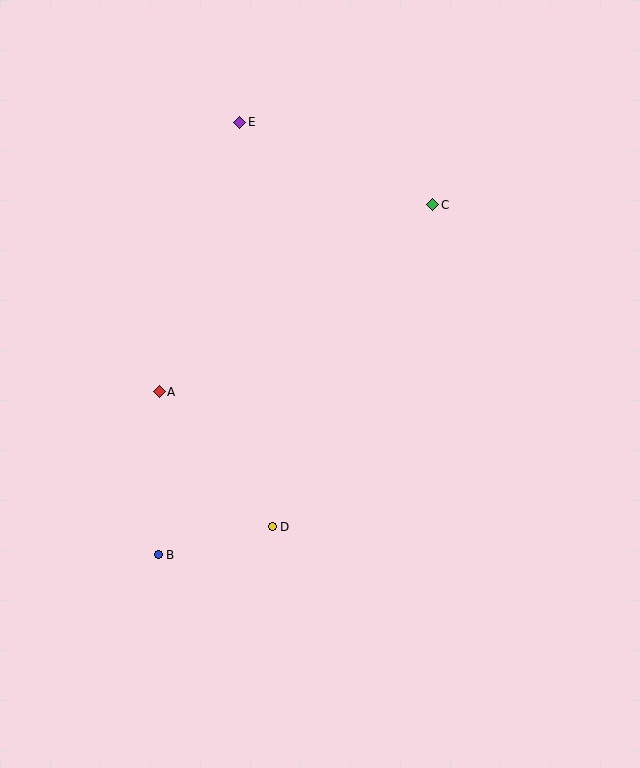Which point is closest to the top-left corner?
Point E is closest to the top-left corner.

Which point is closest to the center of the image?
Point D at (272, 527) is closest to the center.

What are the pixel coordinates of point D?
Point D is at (272, 527).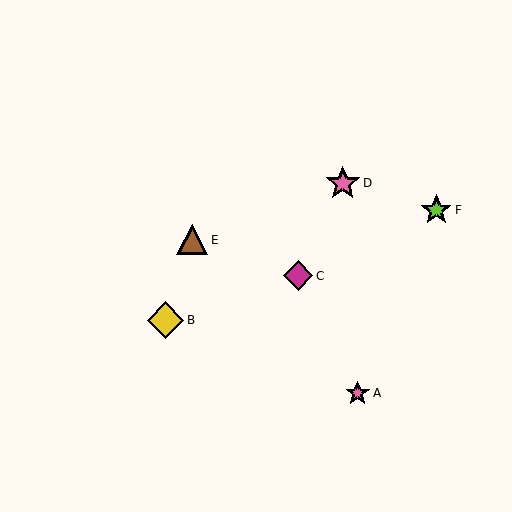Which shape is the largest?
The yellow diamond (labeled B) is the largest.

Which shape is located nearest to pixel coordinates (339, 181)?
The pink star (labeled D) at (343, 183) is nearest to that location.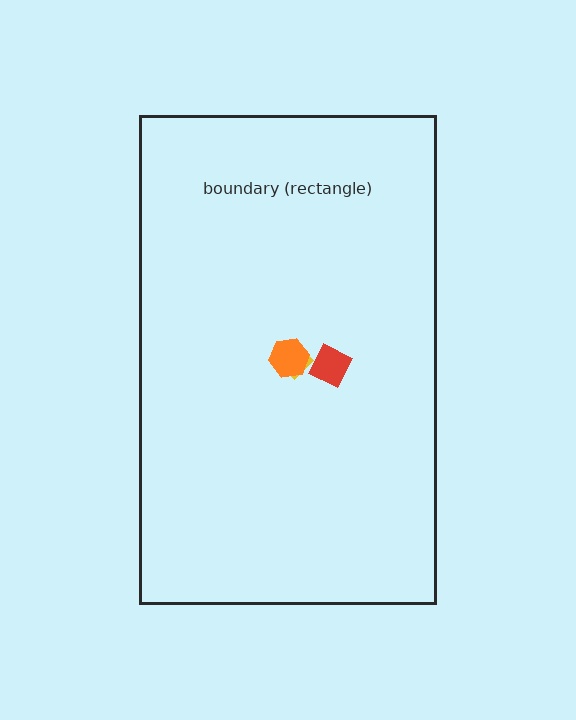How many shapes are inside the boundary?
3 inside, 0 outside.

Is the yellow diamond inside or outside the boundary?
Inside.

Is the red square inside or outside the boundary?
Inside.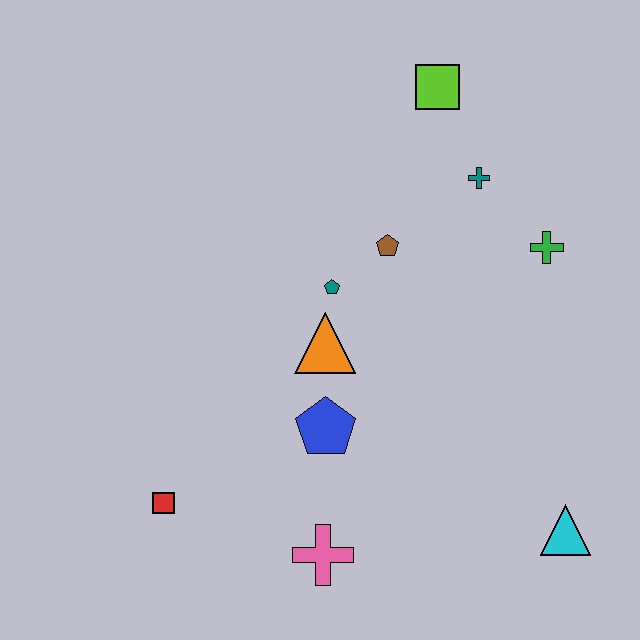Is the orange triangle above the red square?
Yes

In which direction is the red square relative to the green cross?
The red square is to the left of the green cross.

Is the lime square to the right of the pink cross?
Yes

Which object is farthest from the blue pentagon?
The lime square is farthest from the blue pentagon.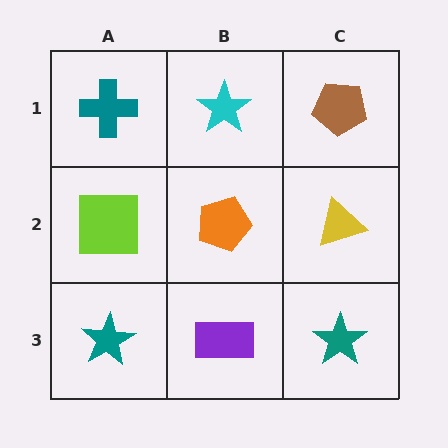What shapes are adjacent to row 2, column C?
A brown pentagon (row 1, column C), a teal star (row 3, column C), an orange pentagon (row 2, column B).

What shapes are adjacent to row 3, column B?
An orange pentagon (row 2, column B), a teal star (row 3, column A), a teal star (row 3, column C).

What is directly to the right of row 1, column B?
A brown pentagon.